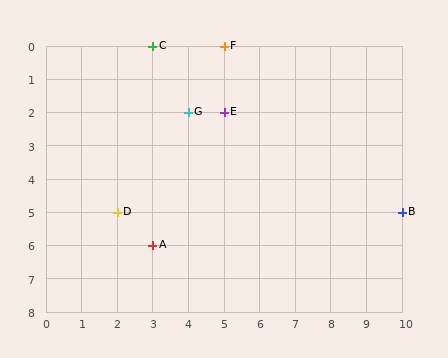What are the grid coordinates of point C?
Point C is at grid coordinates (3, 0).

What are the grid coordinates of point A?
Point A is at grid coordinates (3, 6).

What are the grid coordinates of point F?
Point F is at grid coordinates (5, 0).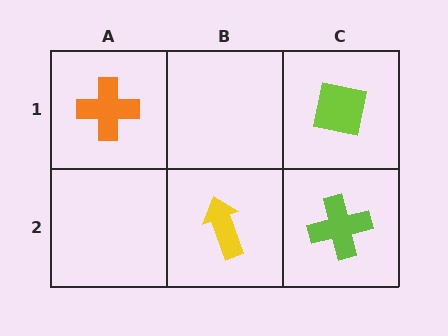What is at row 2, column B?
A yellow arrow.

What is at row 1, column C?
A lime square.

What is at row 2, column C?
A lime cross.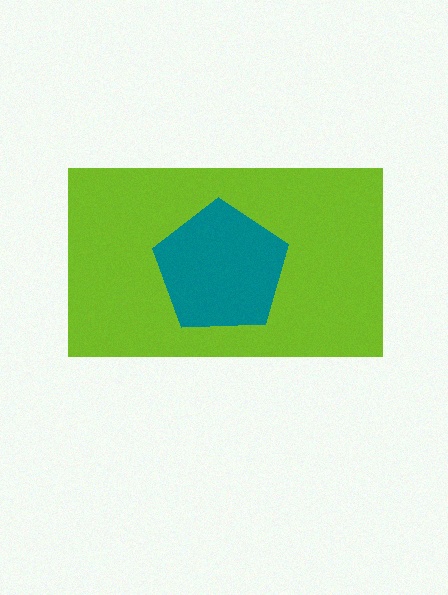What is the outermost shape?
The lime rectangle.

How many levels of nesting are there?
2.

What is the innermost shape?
The teal pentagon.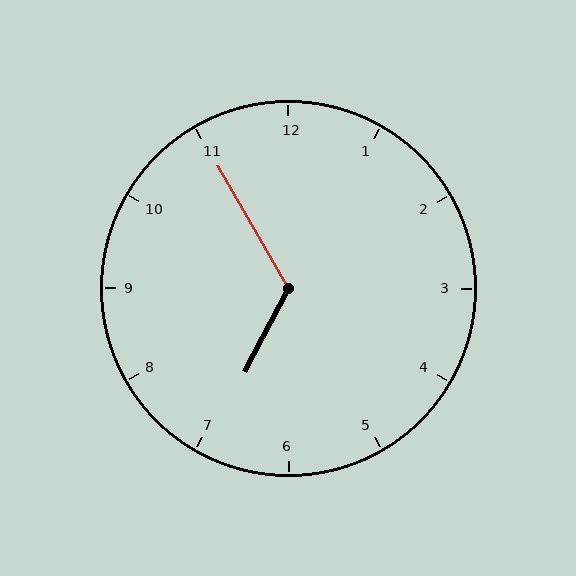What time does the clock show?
6:55.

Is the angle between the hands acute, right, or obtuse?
It is obtuse.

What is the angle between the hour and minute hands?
Approximately 122 degrees.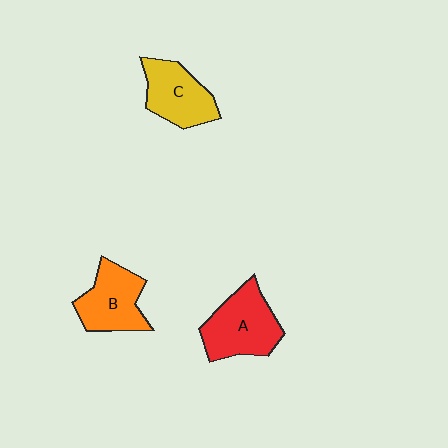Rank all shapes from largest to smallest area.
From largest to smallest: A (red), B (orange), C (yellow).